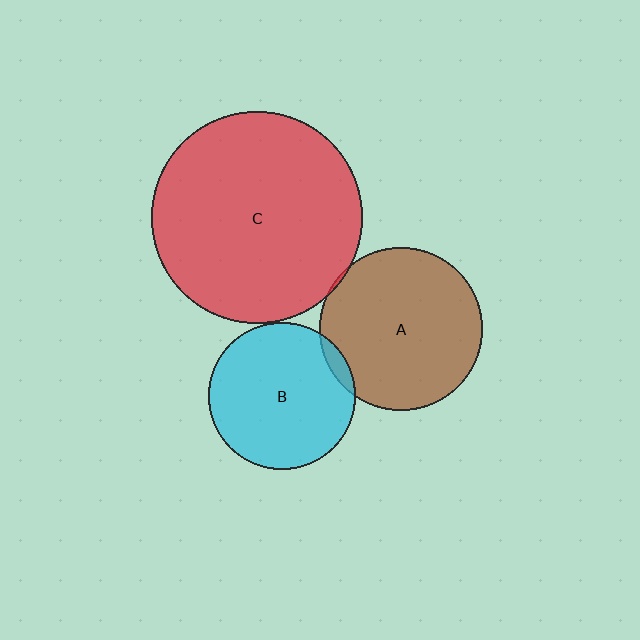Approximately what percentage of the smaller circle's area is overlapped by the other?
Approximately 5%.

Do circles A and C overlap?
Yes.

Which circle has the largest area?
Circle C (red).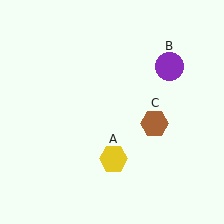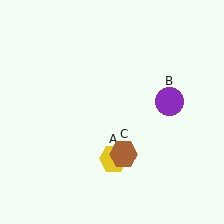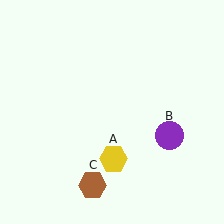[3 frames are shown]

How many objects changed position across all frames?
2 objects changed position: purple circle (object B), brown hexagon (object C).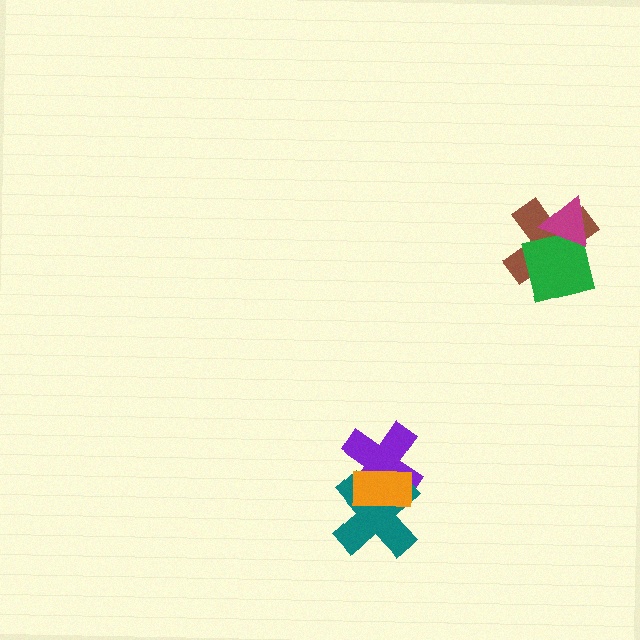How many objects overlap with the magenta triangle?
2 objects overlap with the magenta triangle.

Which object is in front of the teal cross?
The orange rectangle is in front of the teal cross.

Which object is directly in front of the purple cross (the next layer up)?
The teal cross is directly in front of the purple cross.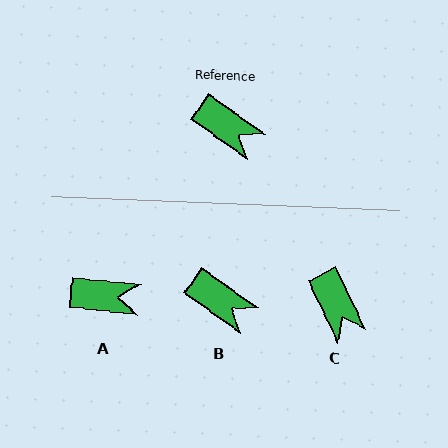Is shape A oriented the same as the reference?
No, it is off by about 30 degrees.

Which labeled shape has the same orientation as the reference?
B.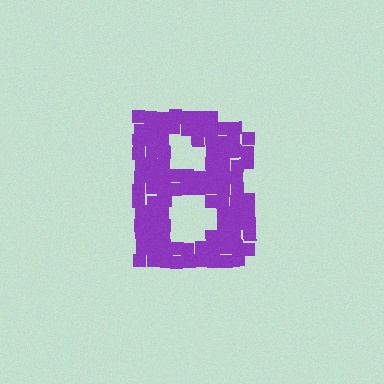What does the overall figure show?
The overall figure shows the letter B.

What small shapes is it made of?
It is made of small squares.